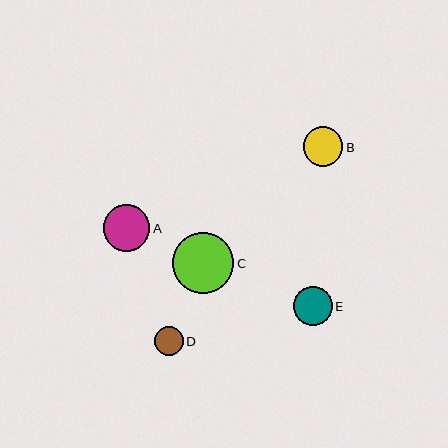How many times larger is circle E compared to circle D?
Circle E is approximately 1.4 times the size of circle D.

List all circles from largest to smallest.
From largest to smallest: C, A, B, E, D.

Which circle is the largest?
Circle C is the largest with a size of approximately 61 pixels.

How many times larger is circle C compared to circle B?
Circle C is approximately 1.6 times the size of circle B.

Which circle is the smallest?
Circle D is the smallest with a size of approximately 28 pixels.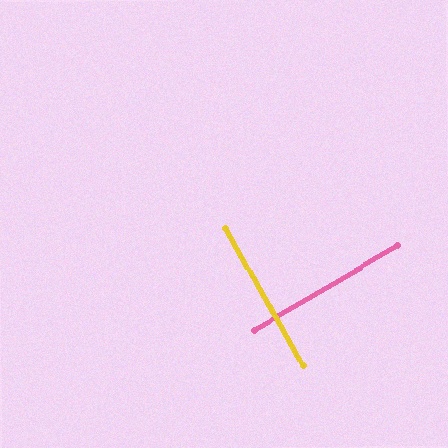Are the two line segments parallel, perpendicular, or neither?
Perpendicular — they meet at approximately 89°.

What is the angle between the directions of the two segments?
Approximately 89 degrees.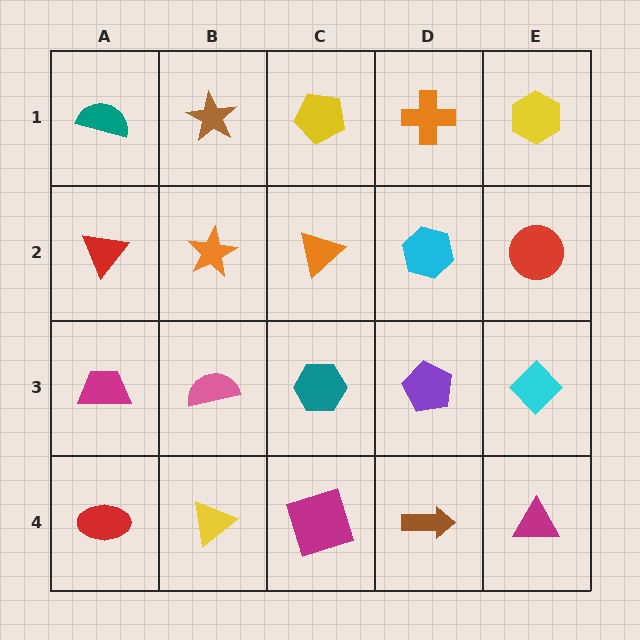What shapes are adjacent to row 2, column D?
An orange cross (row 1, column D), a purple pentagon (row 3, column D), an orange triangle (row 2, column C), a red circle (row 2, column E).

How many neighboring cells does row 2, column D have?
4.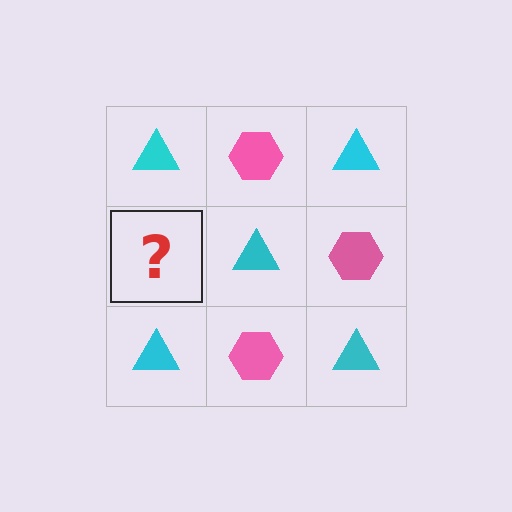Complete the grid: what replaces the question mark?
The question mark should be replaced with a pink hexagon.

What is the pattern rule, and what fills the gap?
The rule is that it alternates cyan triangle and pink hexagon in a checkerboard pattern. The gap should be filled with a pink hexagon.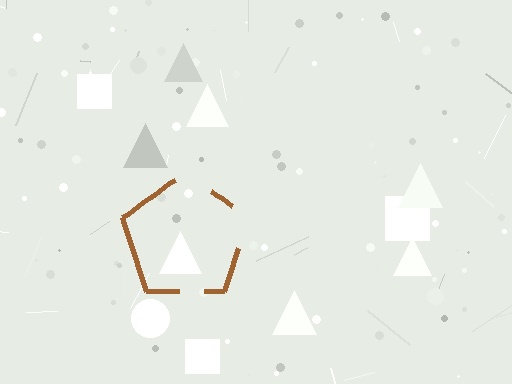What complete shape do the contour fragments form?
The contour fragments form a pentagon.